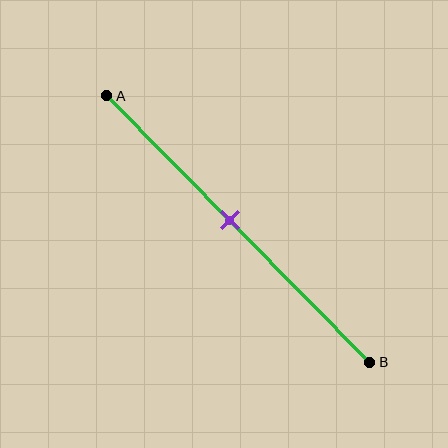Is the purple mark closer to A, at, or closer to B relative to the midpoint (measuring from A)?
The purple mark is closer to point A than the midpoint of segment AB.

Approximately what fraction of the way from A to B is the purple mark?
The purple mark is approximately 45% of the way from A to B.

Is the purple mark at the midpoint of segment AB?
No, the mark is at about 45% from A, not at the 50% midpoint.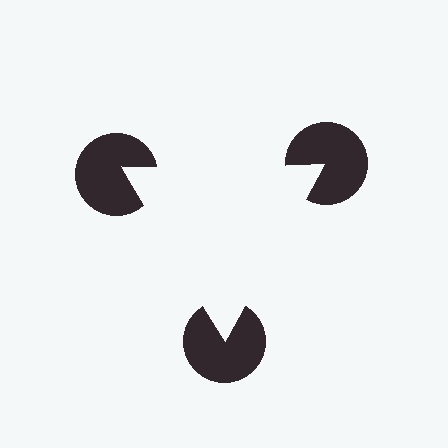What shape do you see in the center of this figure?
An illusory triangle — its edges are inferred from the aligned wedge cuts in the pac-man discs, not physically drawn.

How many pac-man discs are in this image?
There are 3 — one at each vertex of the illusory triangle.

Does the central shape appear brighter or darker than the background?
It typically appears slightly brighter than the background, even though no actual brightness change is drawn.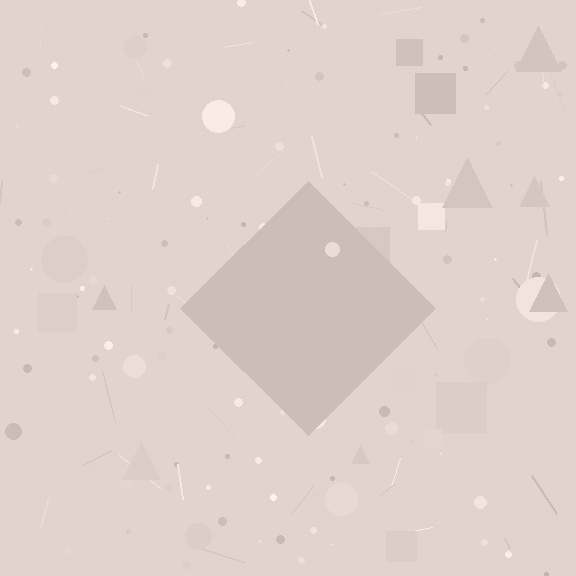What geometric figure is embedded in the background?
A diamond is embedded in the background.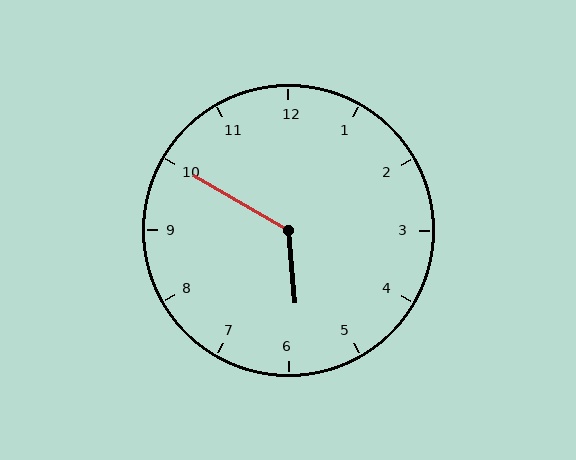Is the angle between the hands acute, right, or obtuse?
It is obtuse.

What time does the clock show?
5:50.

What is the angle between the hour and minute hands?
Approximately 125 degrees.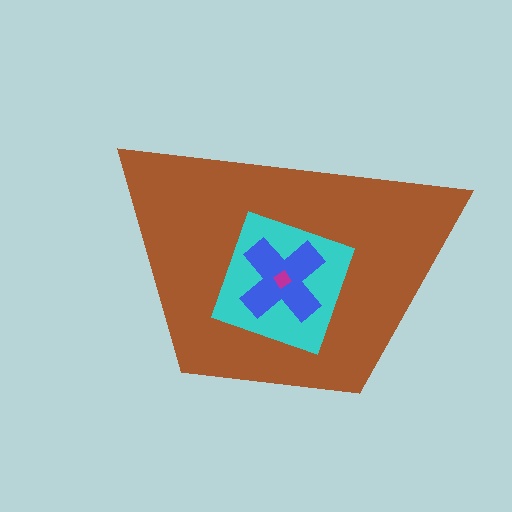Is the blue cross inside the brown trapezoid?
Yes.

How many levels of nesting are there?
4.